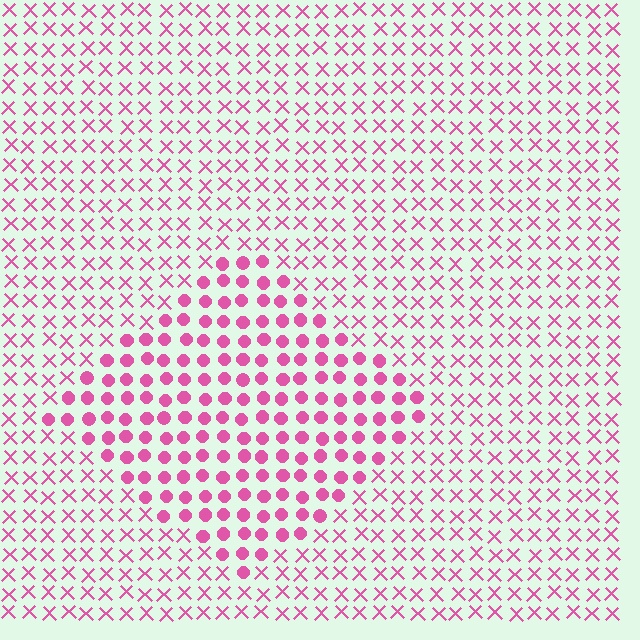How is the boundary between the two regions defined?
The boundary is defined by a change in element shape: circles inside vs. X marks outside. All elements share the same color and spacing.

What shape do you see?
I see a diamond.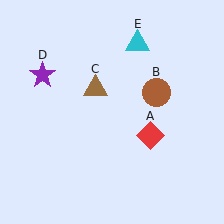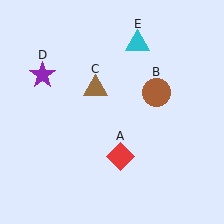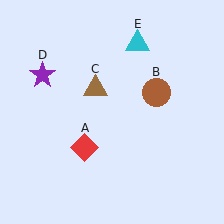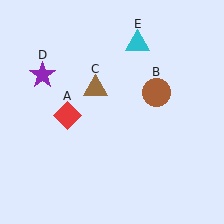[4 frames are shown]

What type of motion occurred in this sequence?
The red diamond (object A) rotated clockwise around the center of the scene.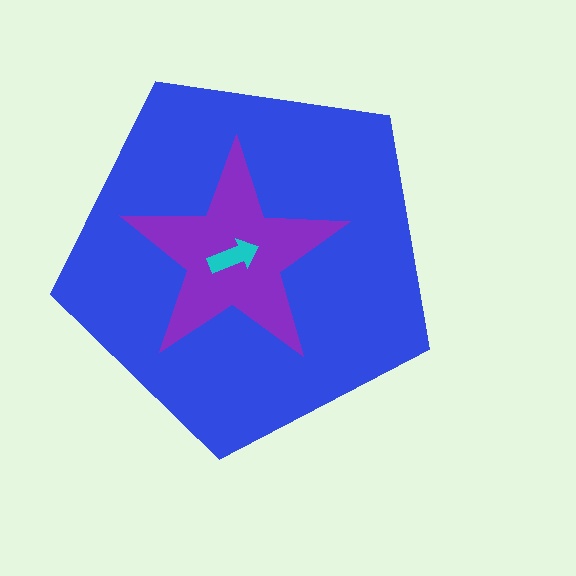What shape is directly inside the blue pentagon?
The purple star.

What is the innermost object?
The cyan arrow.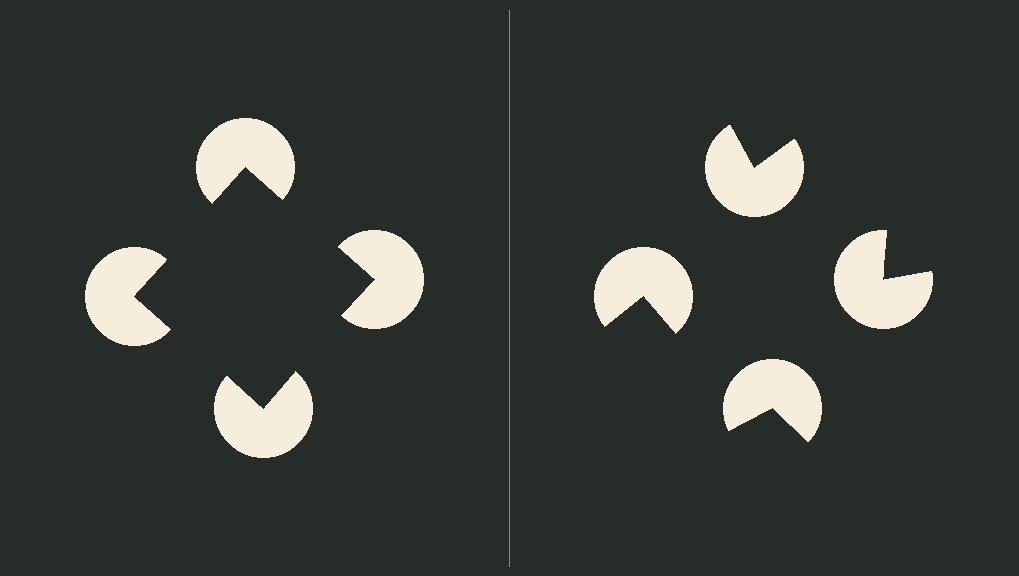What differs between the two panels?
The pac-man discs are positioned identically on both sides; only the wedge orientations differ. On the left they align to a square; on the right they are misaligned.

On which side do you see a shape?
An illusory square appears on the left side. On the right side the wedge cuts are rotated, so no coherent shape forms.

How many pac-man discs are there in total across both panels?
8 — 4 on each side.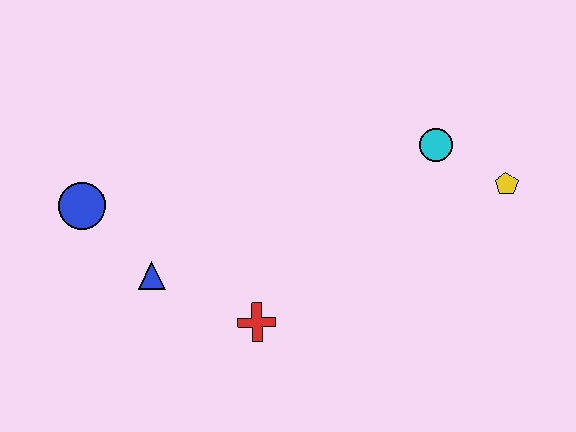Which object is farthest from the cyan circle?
The blue circle is farthest from the cyan circle.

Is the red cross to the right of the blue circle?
Yes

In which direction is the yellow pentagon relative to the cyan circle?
The yellow pentagon is to the right of the cyan circle.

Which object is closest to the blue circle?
The blue triangle is closest to the blue circle.